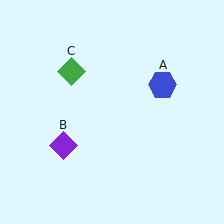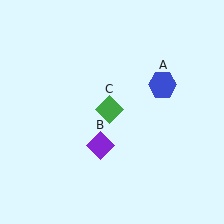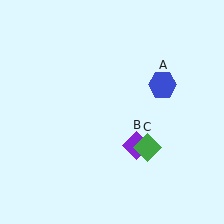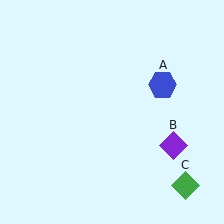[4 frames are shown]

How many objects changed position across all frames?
2 objects changed position: purple diamond (object B), green diamond (object C).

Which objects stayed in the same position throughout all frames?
Blue hexagon (object A) remained stationary.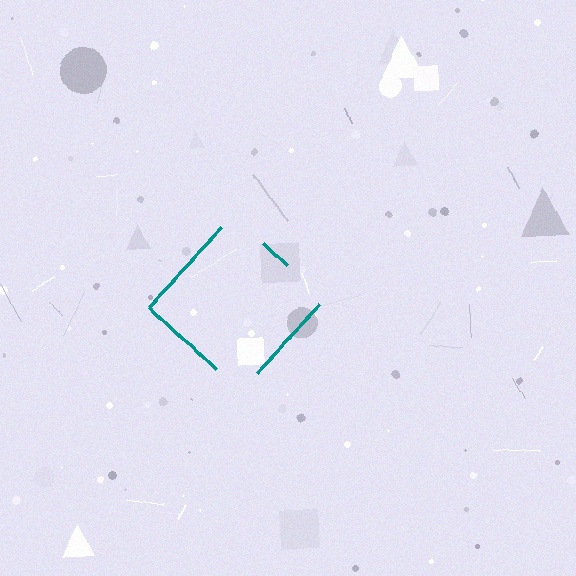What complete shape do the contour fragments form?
The contour fragments form a diamond.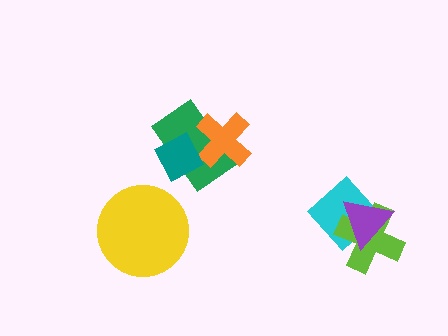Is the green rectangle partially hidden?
Yes, it is partially covered by another shape.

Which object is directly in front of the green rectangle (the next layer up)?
The orange cross is directly in front of the green rectangle.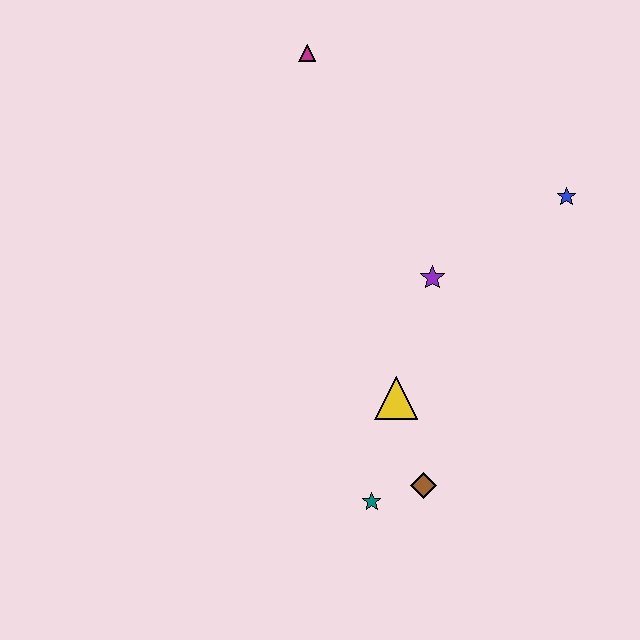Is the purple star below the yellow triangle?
No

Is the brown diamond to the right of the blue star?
No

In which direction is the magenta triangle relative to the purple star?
The magenta triangle is above the purple star.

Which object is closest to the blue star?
The purple star is closest to the blue star.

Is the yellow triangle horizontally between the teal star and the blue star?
Yes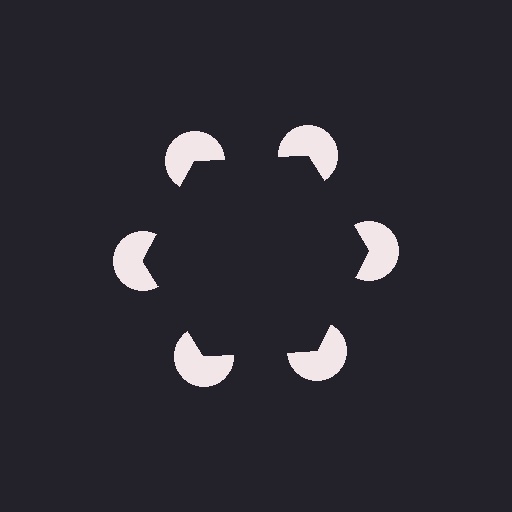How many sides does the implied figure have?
6 sides.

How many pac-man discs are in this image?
There are 6 — one at each vertex of the illusory hexagon.